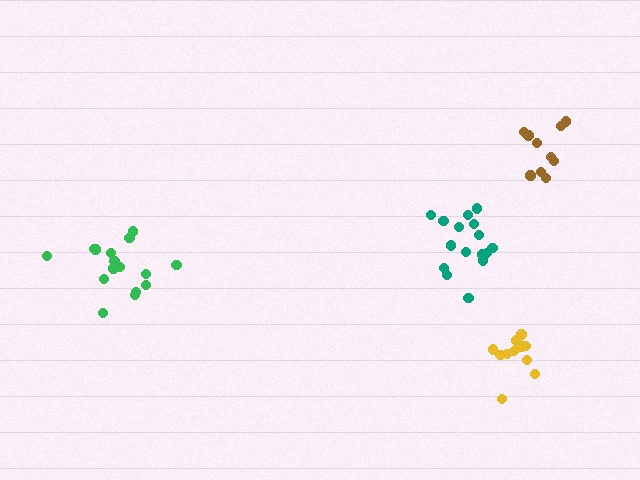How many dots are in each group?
Group 1: 16 dots, Group 2: 10 dots, Group 3: 16 dots, Group 4: 11 dots (53 total).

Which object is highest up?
The brown cluster is topmost.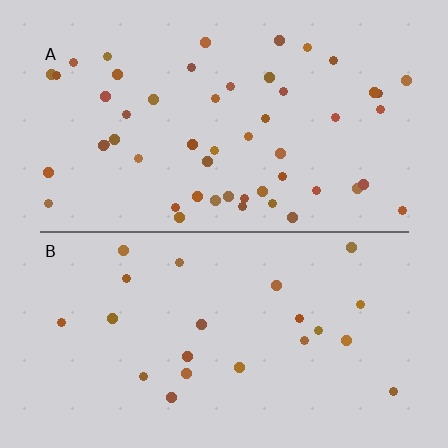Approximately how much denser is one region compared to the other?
Approximately 2.4× — region A over region B.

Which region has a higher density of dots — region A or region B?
A (the top).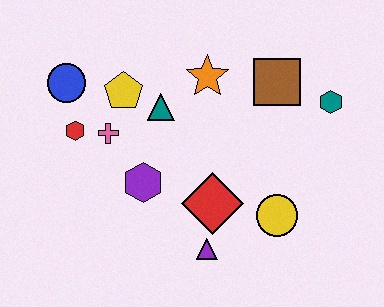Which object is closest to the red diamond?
The purple triangle is closest to the red diamond.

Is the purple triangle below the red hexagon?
Yes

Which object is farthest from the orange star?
The purple triangle is farthest from the orange star.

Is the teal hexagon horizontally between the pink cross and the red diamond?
No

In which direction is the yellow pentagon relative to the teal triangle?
The yellow pentagon is to the left of the teal triangle.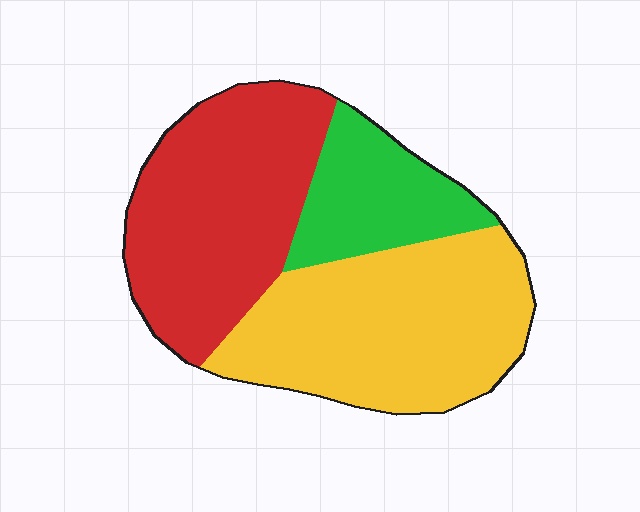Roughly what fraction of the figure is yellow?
Yellow takes up about two fifths (2/5) of the figure.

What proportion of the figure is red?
Red covers roughly 40% of the figure.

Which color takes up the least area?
Green, at roughly 20%.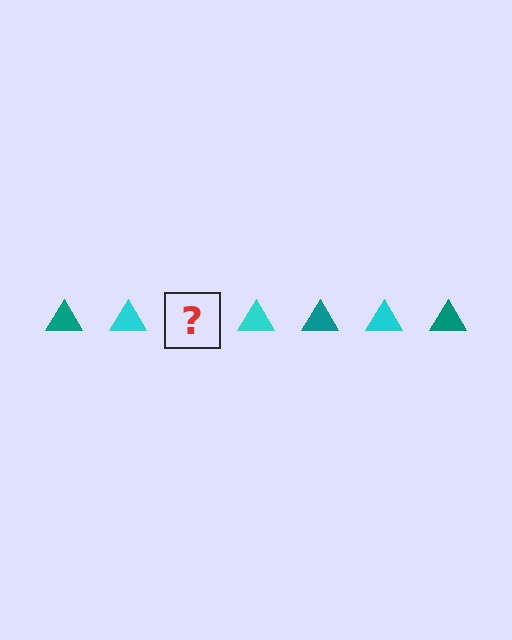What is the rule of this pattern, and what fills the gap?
The rule is that the pattern cycles through teal, cyan triangles. The gap should be filled with a teal triangle.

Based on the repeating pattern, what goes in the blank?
The blank should be a teal triangle.